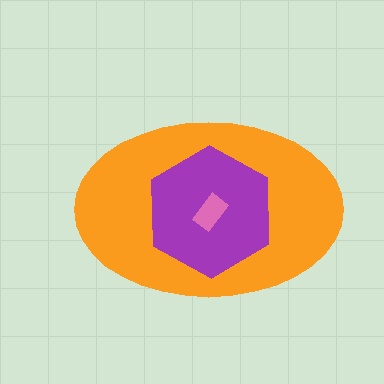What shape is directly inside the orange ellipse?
The purple hexagon.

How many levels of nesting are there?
3.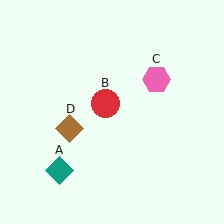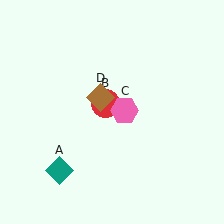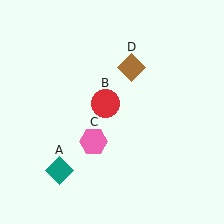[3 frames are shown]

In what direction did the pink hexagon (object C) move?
The pink hexagon (object C) moved down and to the left.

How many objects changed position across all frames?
2 objects changed position: pink hexagon (object C), brown diamond (object D).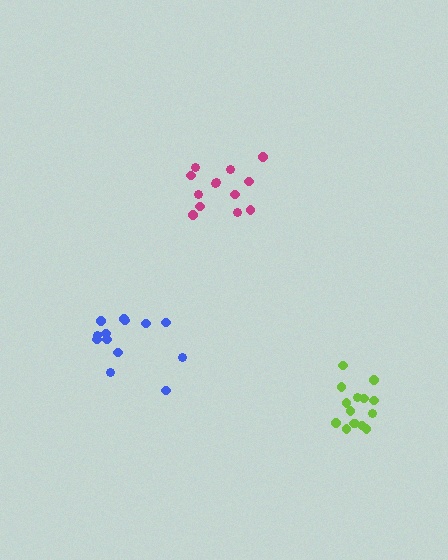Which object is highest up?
The magenta cluster is topmost.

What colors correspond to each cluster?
The clusters are colored: blue, magenta, lime.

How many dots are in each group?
Group 1: 13 dots, Group 2: 13 dots, Group 3: 15 dots (41 total).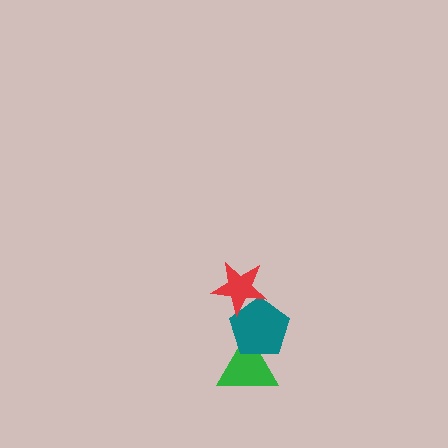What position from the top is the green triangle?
The green triangle is 3rd from the top.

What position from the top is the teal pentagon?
The teal pentagon is 2nd from the top.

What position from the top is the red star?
The red star is 1st from the top.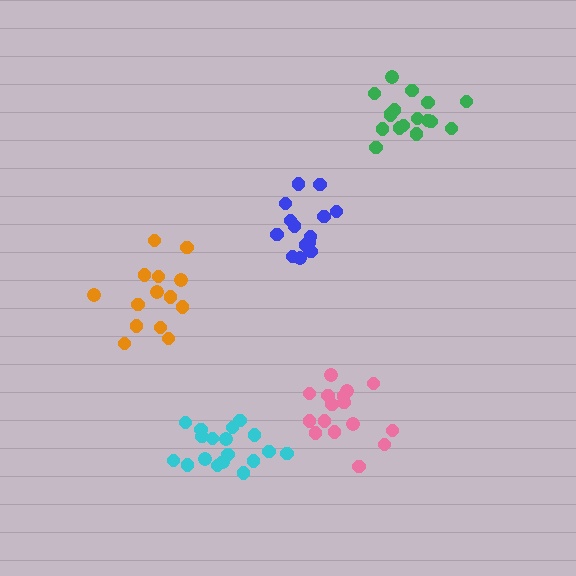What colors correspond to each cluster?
The clusters are colored: pink, blue, orange, cyan, green.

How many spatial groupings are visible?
There are 5 spatial groupings.